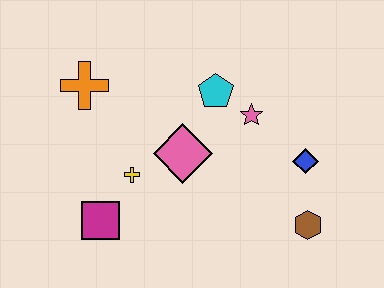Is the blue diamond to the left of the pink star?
No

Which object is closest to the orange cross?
The yellow cross is closest to the orange cross.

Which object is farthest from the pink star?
The magenta square is farthest from the pink star.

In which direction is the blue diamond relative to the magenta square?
The blue diamond is to the right of the magenta square.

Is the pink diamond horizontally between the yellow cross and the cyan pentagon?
Yes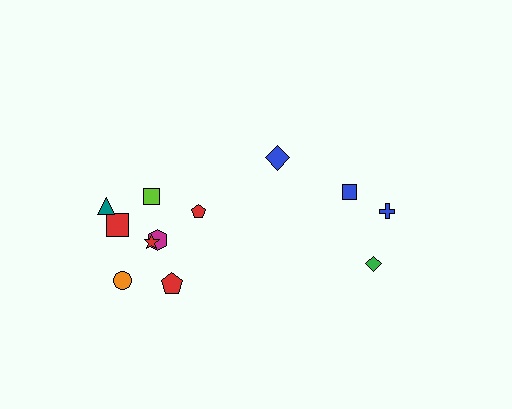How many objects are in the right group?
There are 4 objects.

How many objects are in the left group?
There are 8 objects.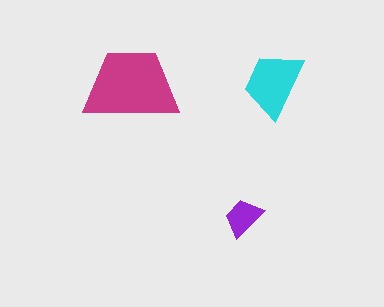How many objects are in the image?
There are 3 objects in the image.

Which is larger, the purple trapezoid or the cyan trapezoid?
The cyan one.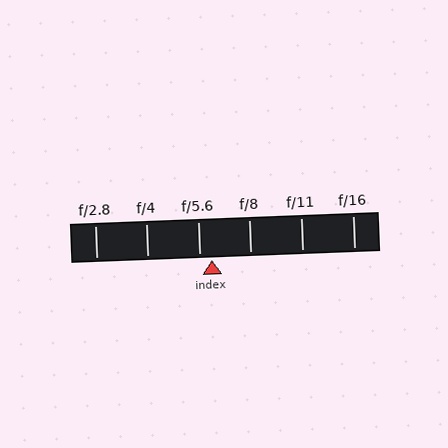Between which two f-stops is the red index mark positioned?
The index mark is between f/5.6 and f/8.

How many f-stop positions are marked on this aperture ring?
There are 6 f-stop positions marked.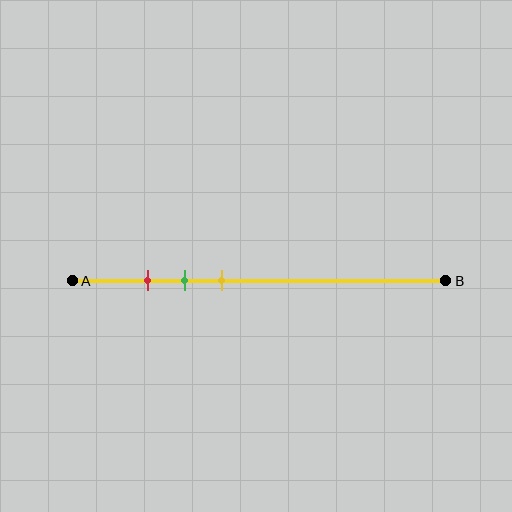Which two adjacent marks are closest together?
The red and green marks are the closest adjacent pair.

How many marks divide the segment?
There are 3 marks dividing the segment.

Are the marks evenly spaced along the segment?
Yes, the marks are approximately evenly spaced.